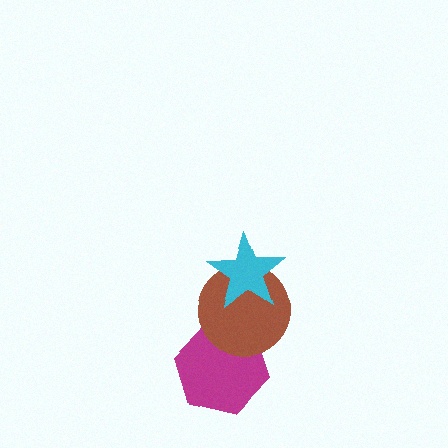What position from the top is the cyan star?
The cyan star is 1st from the top.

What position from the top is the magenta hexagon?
The magenta hexagon is 3rd from the top.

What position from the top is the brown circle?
The brown circle is 2nd from the top.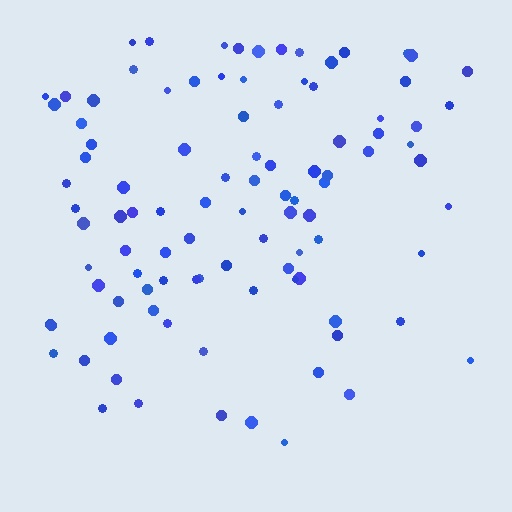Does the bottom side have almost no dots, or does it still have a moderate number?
Still a moderate number, just noticeably fewer than the top.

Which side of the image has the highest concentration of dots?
The top.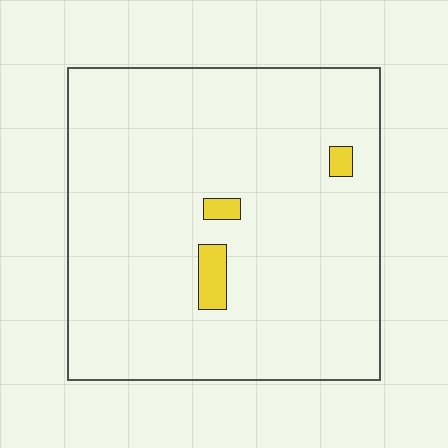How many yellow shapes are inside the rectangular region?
3.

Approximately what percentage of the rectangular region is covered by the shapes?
Approximately 5%.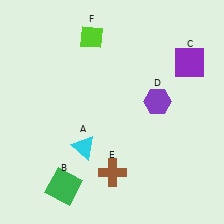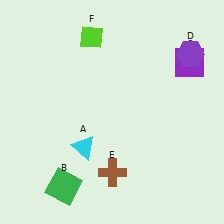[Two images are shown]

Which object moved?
The purple hexagon (D) moved up.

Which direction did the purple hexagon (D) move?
The purple hexagon (D) moved up.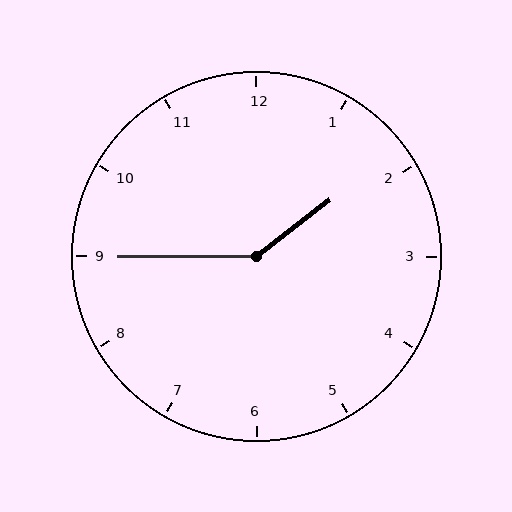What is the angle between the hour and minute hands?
Approximately 142 degrees.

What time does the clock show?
1:45.